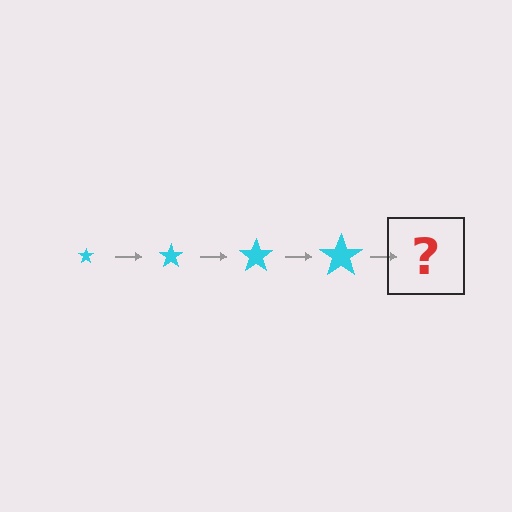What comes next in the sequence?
The next element should be a cyan star, larger than the previous one.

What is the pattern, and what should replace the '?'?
The pattern is that the star gets progressively larger each step. The '?' should be a cyan star, larger than the previous one.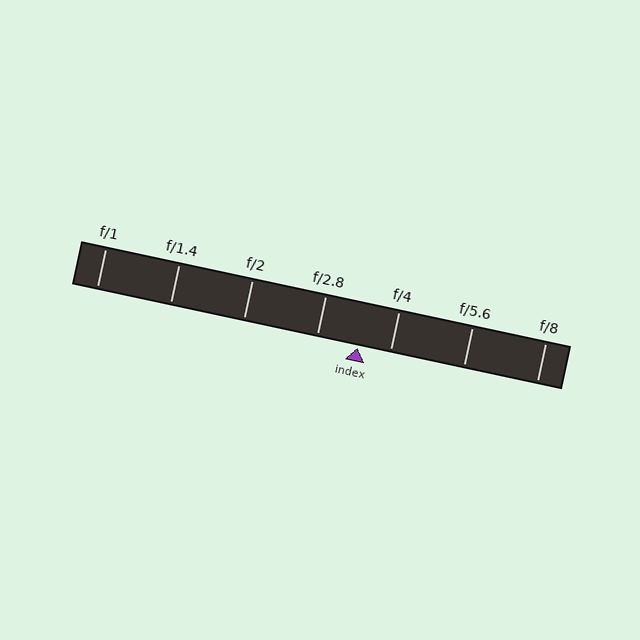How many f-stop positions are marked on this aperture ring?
There are 7 f-stop positions marked.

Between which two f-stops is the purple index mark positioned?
The index mark is between f/2.8 and f/4.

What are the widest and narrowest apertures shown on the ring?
The widest aperture shown is f/1 and the narrowest is f/8.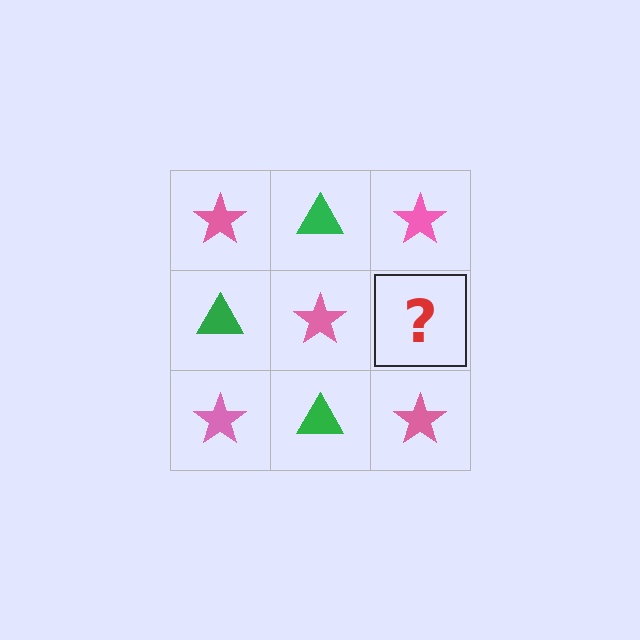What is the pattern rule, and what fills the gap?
The rule is that it alternates pink star and green triangle in a checkerboard pattern. The gap should be filled with a green triangle.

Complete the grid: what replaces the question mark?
The question mark should be replaced with a green triangle.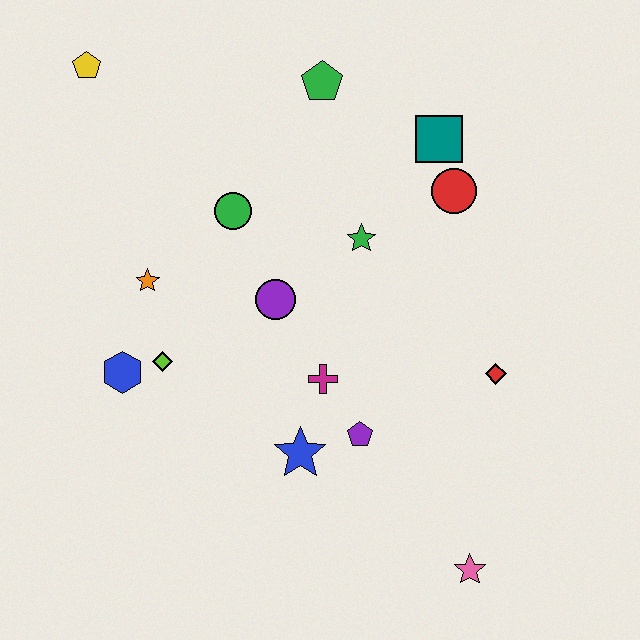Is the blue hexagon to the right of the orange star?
No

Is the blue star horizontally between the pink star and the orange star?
Yes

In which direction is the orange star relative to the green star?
The orange star is to the left of the green star.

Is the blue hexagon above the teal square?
No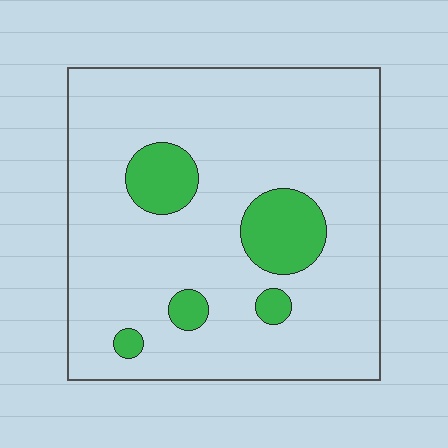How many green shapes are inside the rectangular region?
5.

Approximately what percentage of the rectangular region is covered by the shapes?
Approximately 15%.